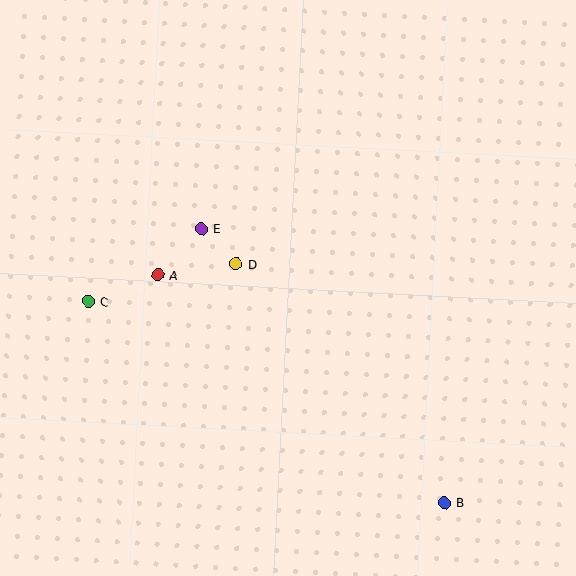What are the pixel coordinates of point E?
Point E is at (201, 229).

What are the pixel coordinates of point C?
Point C is at (88, 301).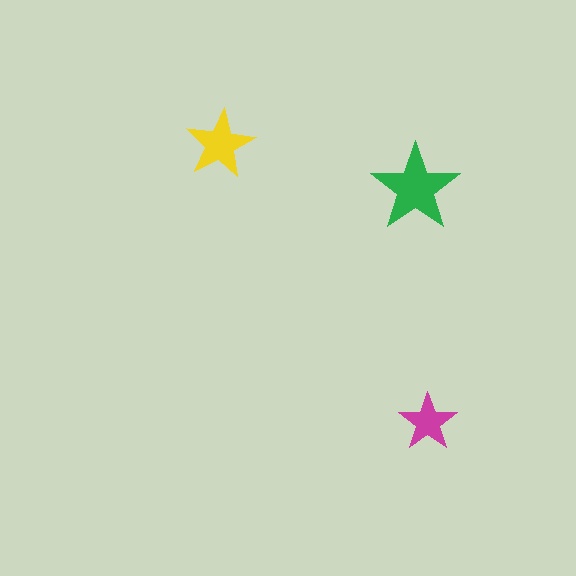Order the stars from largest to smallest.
the green one, the yellow one, the magenta one.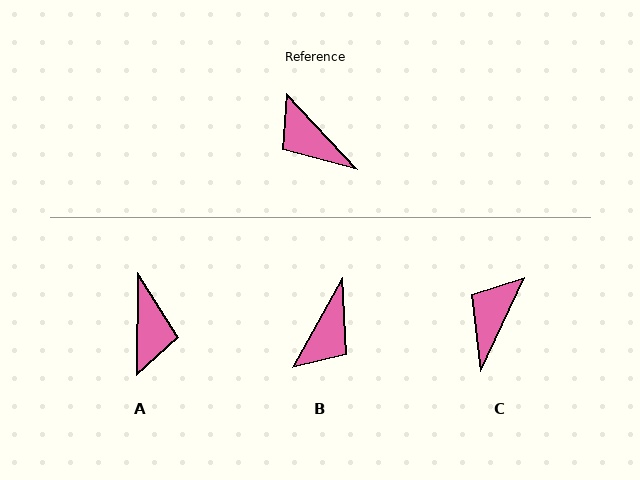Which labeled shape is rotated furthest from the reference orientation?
A, about 137 degrees away.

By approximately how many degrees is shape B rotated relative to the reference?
Approximately 109 degrees counter-clockwise.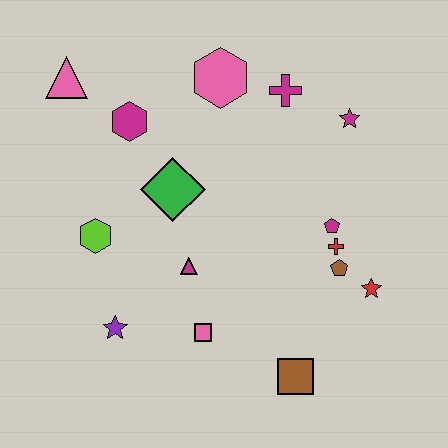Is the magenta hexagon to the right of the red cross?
No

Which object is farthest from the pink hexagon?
The brown square is farthest from the pink hexagon.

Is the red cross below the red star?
No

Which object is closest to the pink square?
The magenta triangle is closest to the pink square.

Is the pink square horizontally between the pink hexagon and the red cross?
No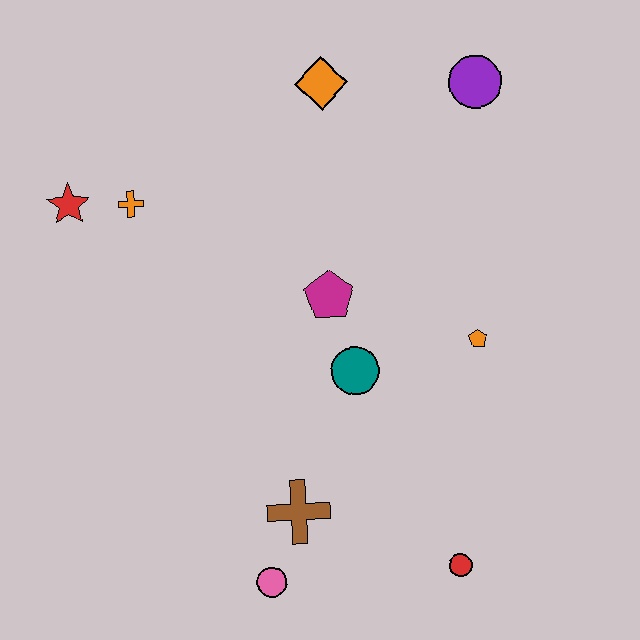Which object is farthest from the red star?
The red circle is farthest from the red star.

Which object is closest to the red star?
The orange cross is closest to the red star.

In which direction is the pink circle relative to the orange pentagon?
The pink circle is below the orange pentagon.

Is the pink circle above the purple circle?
No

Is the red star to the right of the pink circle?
No